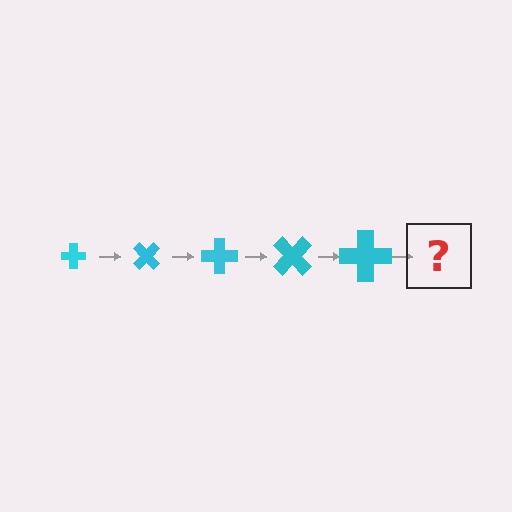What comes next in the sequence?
The next element should be a cross, larger than the previous one and rotated 225 degrees from the start.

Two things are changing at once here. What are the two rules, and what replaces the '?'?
The two rules are that the cross grows larger each step and it rotates 45 degrees each step. The '?' should be a cross, larger than the previous one and rotated 225 degrees from the start.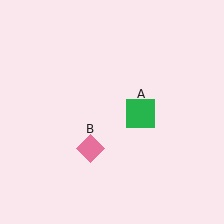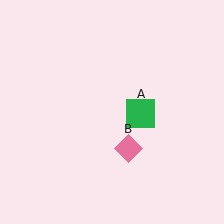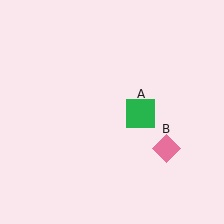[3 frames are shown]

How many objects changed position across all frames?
1 object changed position: pink diamond (object B).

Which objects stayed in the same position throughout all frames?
Green square (object A) remained stationary.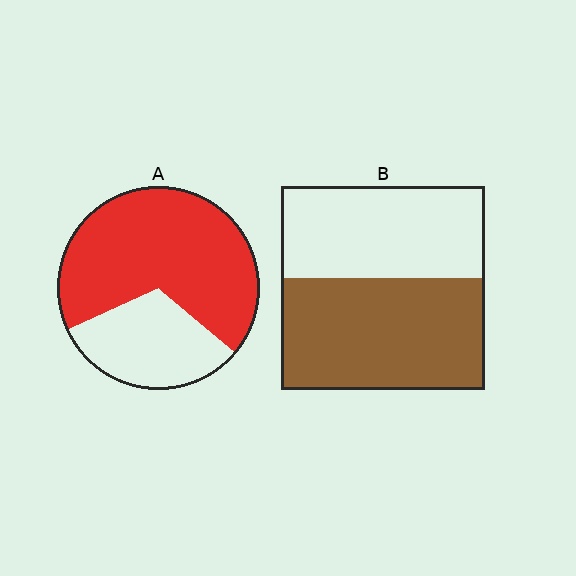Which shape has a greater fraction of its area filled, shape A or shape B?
Shape A.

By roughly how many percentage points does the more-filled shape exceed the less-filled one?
By roughly 15 percentage points (A over B).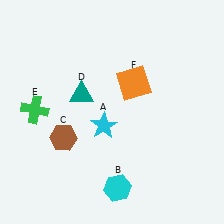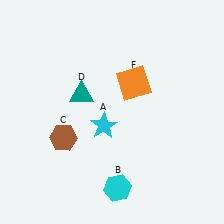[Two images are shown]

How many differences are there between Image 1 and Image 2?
There is 1 difference between the two images.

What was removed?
The green cross (E) was removed in Image 2.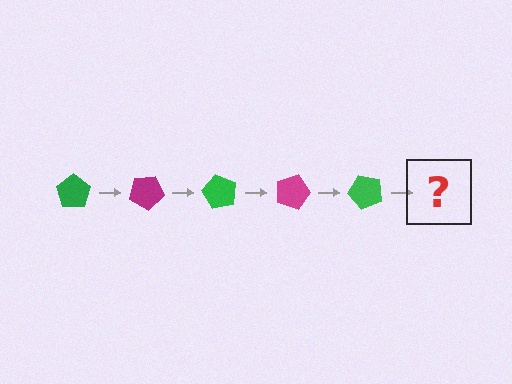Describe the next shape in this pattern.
It should be a magenta pentagon, rotated 150 degrees from the start.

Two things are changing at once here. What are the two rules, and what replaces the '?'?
The two rules are that it rotates 30 degrees each step and the color cycles through green and magenta. The '?' should be a magenta pentagon, rotated 150 degrees from the start.